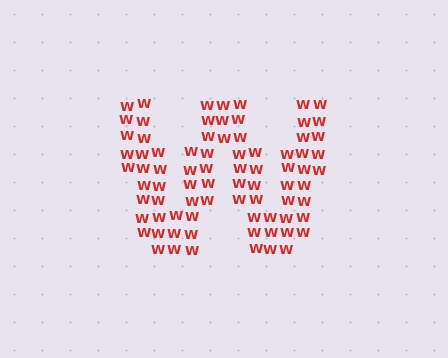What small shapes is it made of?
It is made of small letter W's.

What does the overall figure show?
The overall figure shows the letter W.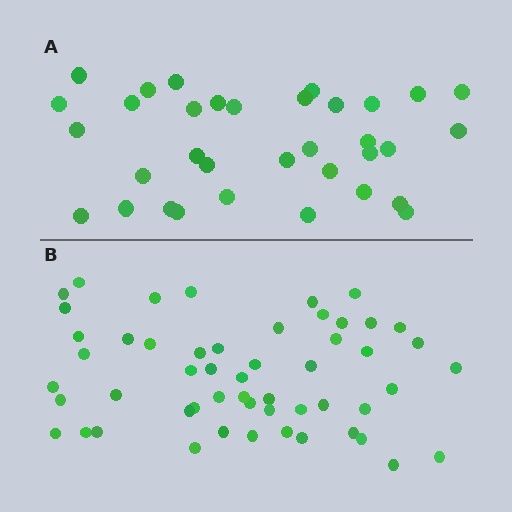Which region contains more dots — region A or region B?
Region B (the bottom region) has more dots.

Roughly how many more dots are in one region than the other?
Region B has approximately 20 more dots than region A.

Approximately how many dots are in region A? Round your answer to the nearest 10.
About 30 dots. (The exact count is 34, which rounds to 30.)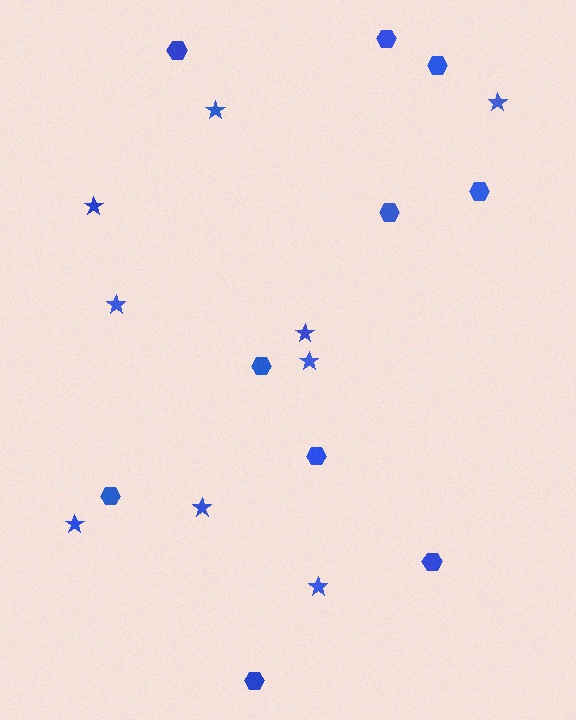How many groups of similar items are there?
There are 2 groups: one group of hexagons (10) and one group of stars (9).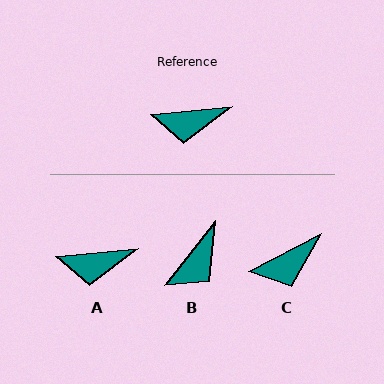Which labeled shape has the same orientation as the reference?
A.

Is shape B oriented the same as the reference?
No, it is off by about 47 degrees.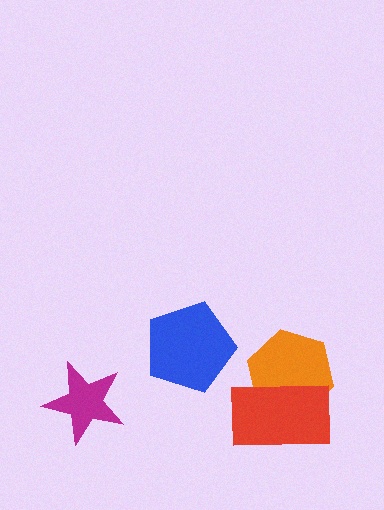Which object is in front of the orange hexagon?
The red rectangle is in front of the orange hexagon.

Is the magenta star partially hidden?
No, no other shape covers it.